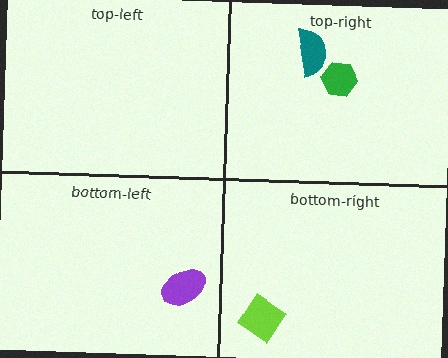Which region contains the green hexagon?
The top-right region.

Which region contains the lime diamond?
The bottom-right region.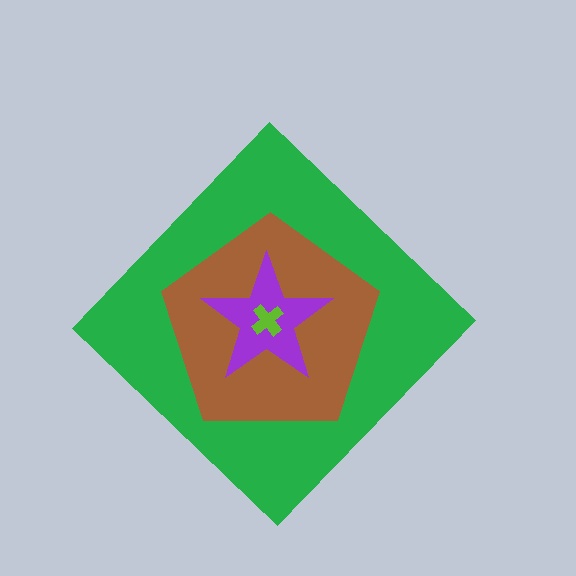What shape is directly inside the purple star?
The lime cross.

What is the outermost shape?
The green diamond.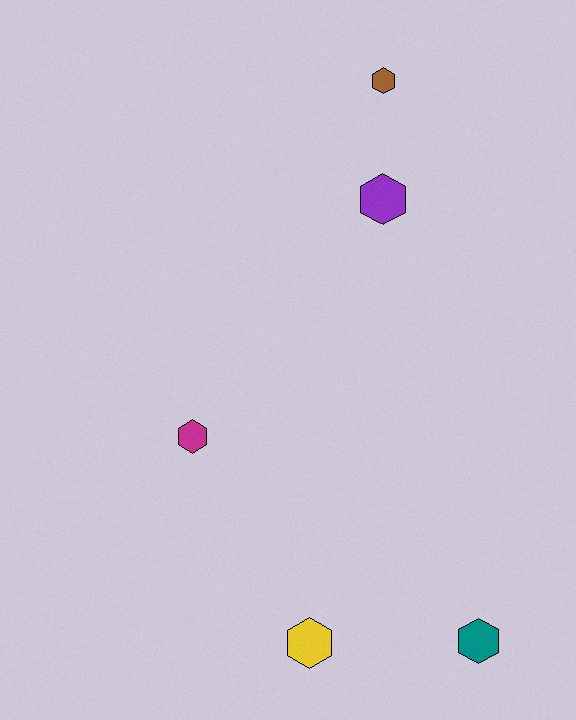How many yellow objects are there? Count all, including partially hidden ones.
There is 1 yellow object.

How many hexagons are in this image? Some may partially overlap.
There are 5 hexagons.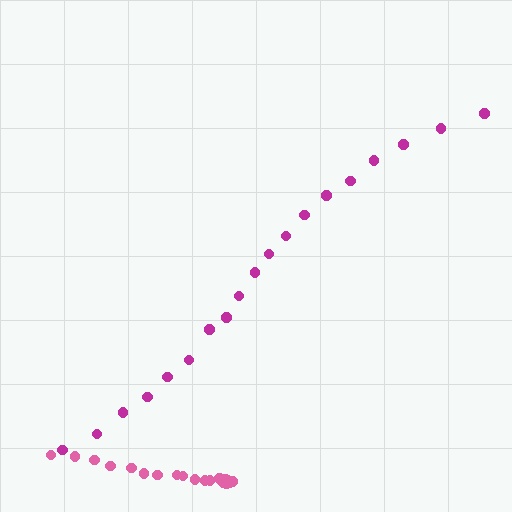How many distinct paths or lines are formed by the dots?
There are 2 distinct paths.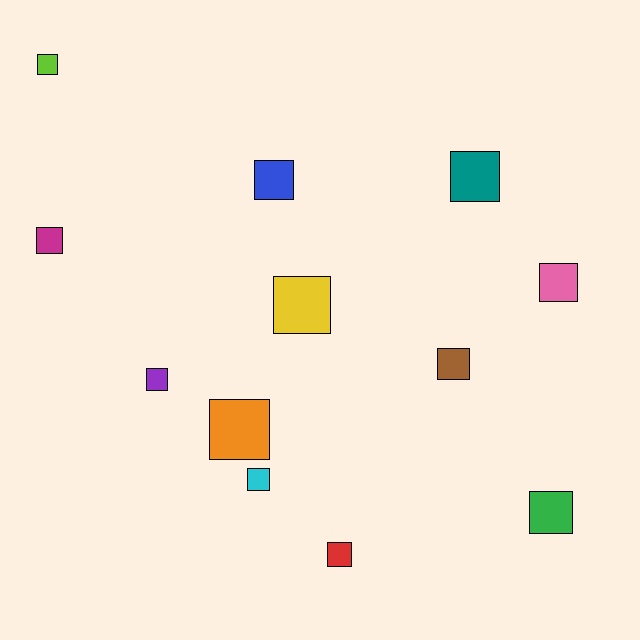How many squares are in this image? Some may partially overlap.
There are 12 squares.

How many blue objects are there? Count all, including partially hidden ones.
There is 1 blue object.